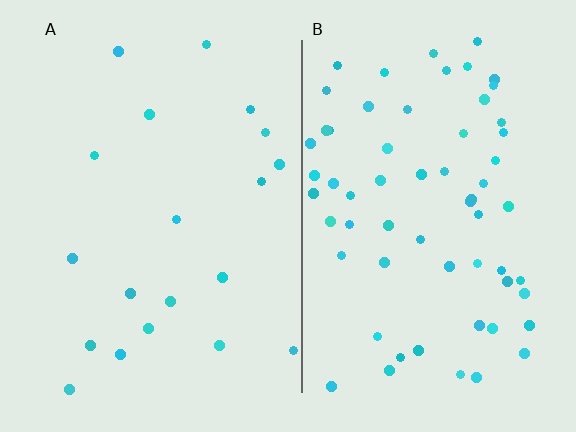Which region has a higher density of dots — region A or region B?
B (the right).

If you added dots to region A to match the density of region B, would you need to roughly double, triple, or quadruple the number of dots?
Approximately triple.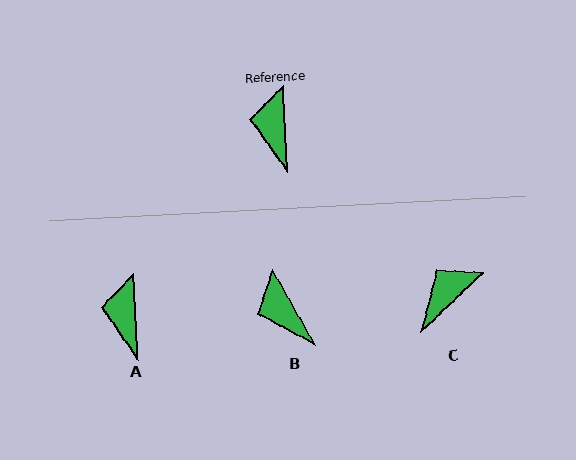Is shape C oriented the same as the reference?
No, it is off by about 50 degrees.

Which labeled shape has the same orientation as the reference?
A.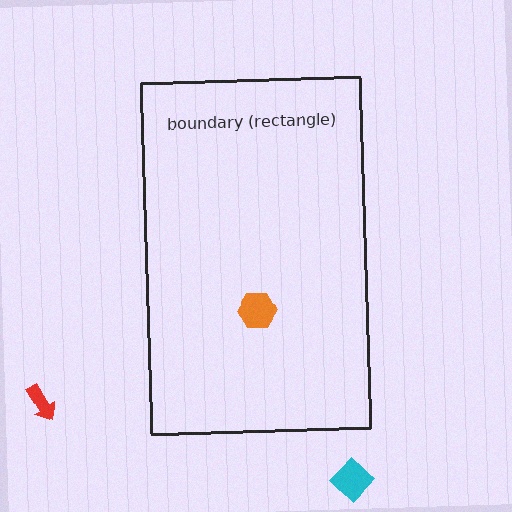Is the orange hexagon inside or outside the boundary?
Inside.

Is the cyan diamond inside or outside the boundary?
Outside.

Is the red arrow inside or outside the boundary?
Outside.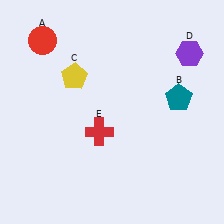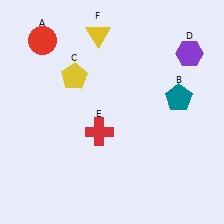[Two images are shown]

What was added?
A yellow triangle (F) was added in Image 2.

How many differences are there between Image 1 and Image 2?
There is 1 difference between the two images.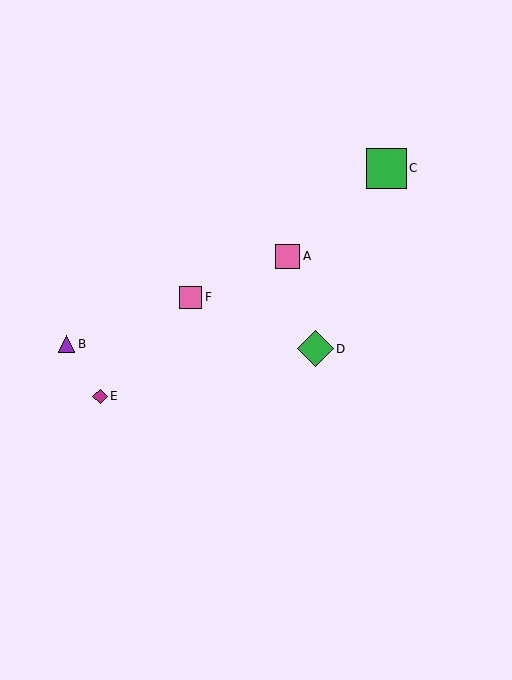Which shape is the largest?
The green square (labeled C) is the largest.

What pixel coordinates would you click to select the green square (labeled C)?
Click at (386, 168) to select the green square C.